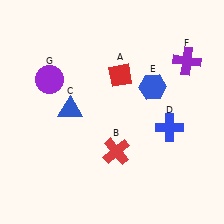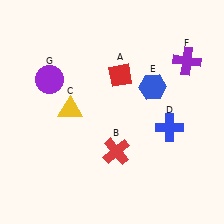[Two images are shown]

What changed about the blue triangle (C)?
In Image 1, C is blue. In Image 2, it changed to yellow.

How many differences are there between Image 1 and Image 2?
There is 1 difference between the two images.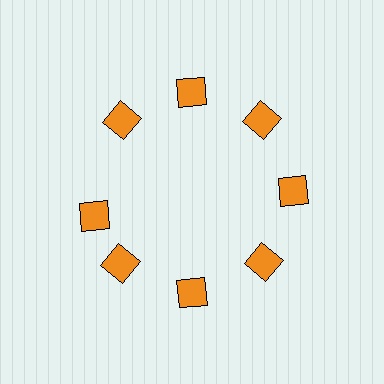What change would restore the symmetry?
The symmetry would be restored by rotating it back into even spacing with its neighbors so that all 8 squares sit at equal angles and equal distance from the center.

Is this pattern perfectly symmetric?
No. The 8 orange squares are arranged in a ring, but one element near the 9 o'clock position is rotated out of alignment along the ring, breaking the 8-fold rotational symmetry.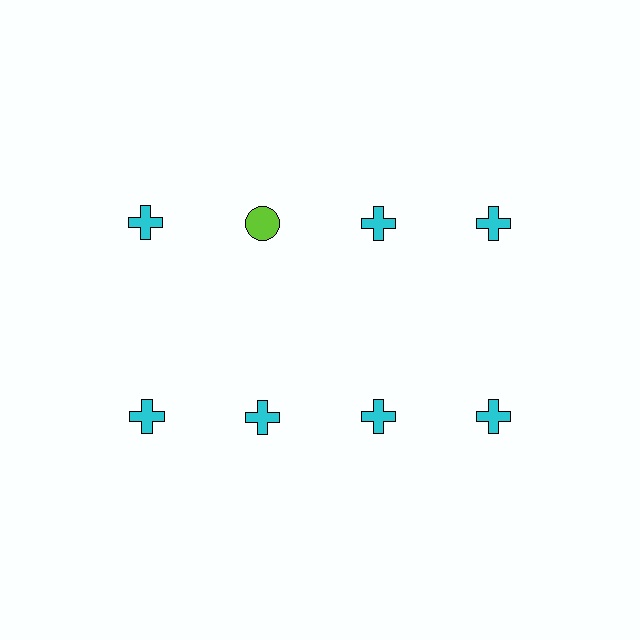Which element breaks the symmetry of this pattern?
The lime circle in the top row, second from left column breaks the symmetry. All other shapes are cyan crosses.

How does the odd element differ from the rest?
It differs in both color (lime instead of cyan) and shape (circle instead of cross).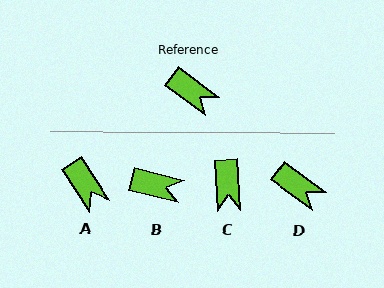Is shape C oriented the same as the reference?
No, it is off by about 50 degrees.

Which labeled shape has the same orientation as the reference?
D.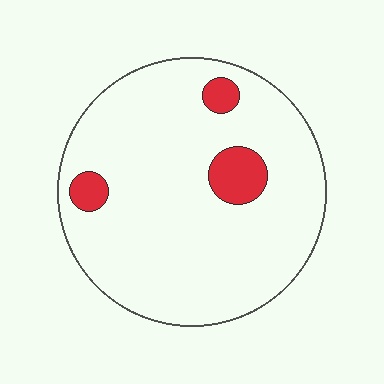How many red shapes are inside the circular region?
3.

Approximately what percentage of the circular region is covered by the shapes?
Approximately 10%.